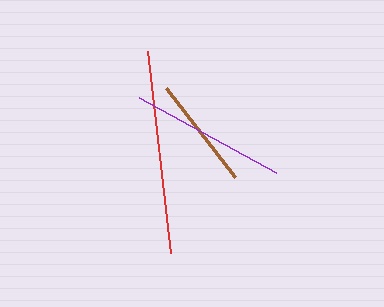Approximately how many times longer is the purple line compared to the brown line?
The purple line is approximately 1.4 times the length of the brown line.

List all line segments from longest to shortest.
From longest to shortest: red, purple, brown.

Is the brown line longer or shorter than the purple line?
The purple line is longer than the brown line.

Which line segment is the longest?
The red line is the longest at approximately 204 pixels.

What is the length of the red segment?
The red segment is approximately 204 pixels long.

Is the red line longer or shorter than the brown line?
The red line is longer than the brown line.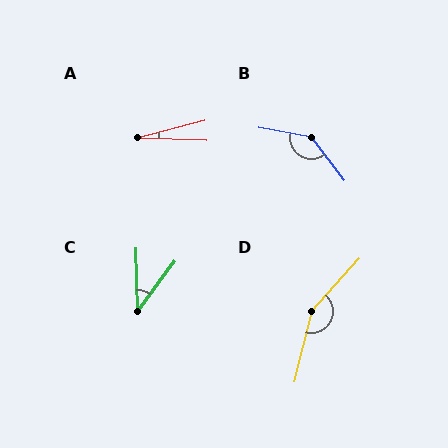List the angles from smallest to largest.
A (17°), C (38°), B (137°), D (152°).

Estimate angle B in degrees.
Approximately 137 degrees.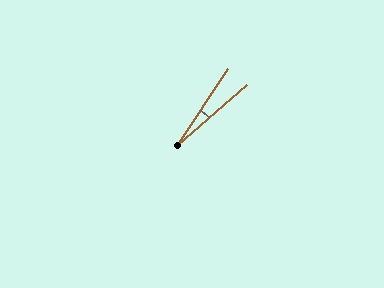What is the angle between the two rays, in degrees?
Approximately 15 degrees.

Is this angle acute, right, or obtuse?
It is acute.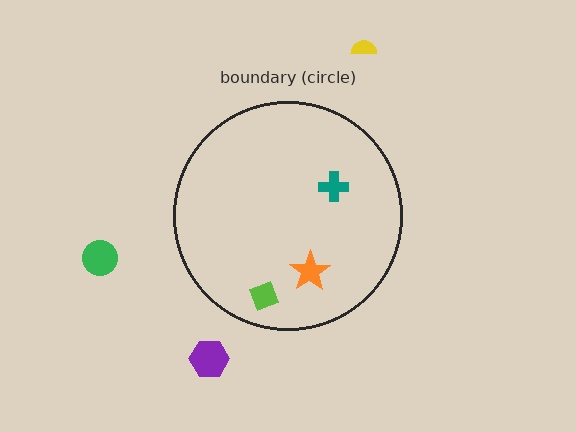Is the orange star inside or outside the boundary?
Inside.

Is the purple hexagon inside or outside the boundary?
Outside.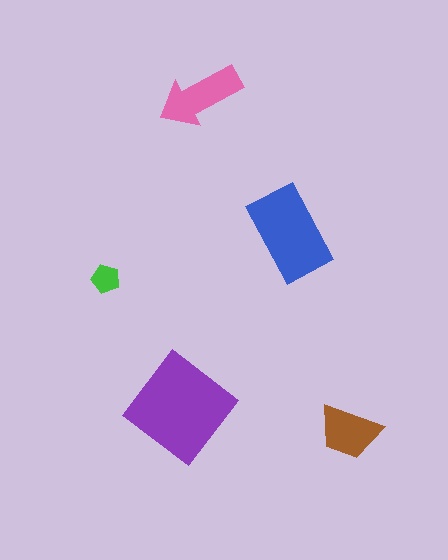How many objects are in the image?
There are 5 objects in the image.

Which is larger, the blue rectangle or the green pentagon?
The blue rectangle.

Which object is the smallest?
The green pentagon.